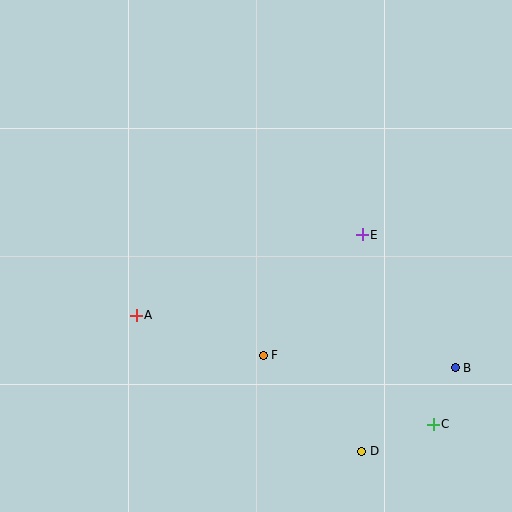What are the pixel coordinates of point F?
Point F is at (263, 355).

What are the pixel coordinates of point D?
Point D is at (362, 451).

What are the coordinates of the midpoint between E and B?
The midpoint between E and B is at (409, 301).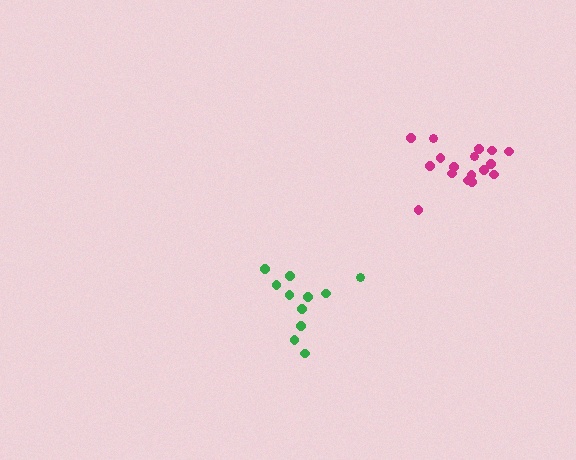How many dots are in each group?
Group 1: 11 dots, Group 2: 17 dots (28 total).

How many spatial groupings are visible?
There are 2 spatial groupings.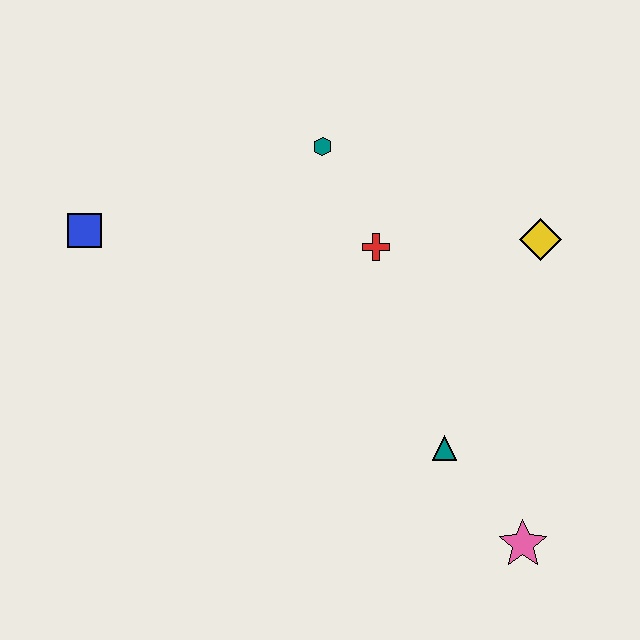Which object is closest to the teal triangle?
The pink star is closest to the teal triangle.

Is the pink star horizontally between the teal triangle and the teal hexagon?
No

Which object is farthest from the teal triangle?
The blue square is farthest from the teal triangle.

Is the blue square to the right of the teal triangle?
No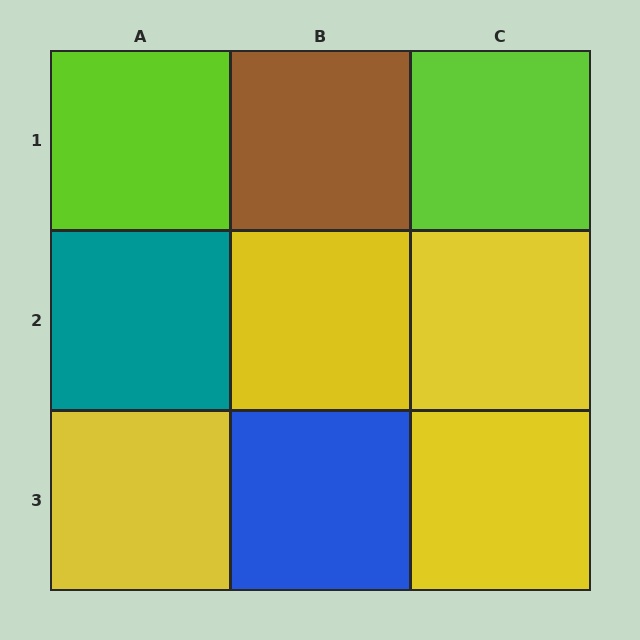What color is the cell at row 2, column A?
Teal.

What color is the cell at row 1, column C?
Lime.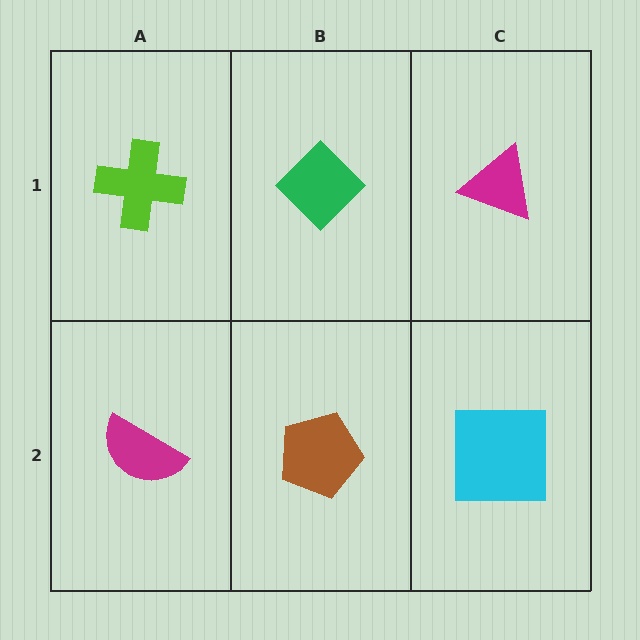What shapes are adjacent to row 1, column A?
A magenta semicircle (row 2, column A), a green diamond (row 1, column B).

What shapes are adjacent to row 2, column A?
A lime cross (row 1, column A), a brown pentagon (row 2, column B).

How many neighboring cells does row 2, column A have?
2.